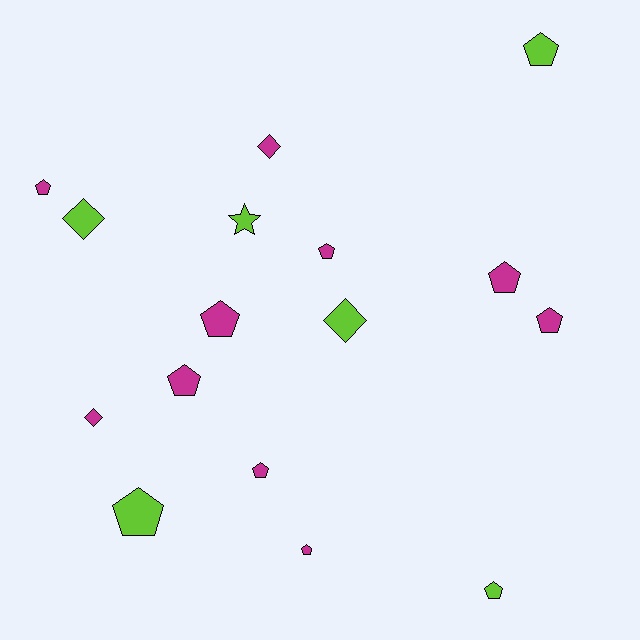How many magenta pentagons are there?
There are 8 magenta pentagons.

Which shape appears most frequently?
Pentagon, with 11 objects.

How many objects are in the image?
There are 16 objects.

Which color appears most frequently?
Magenta, with 10 objects.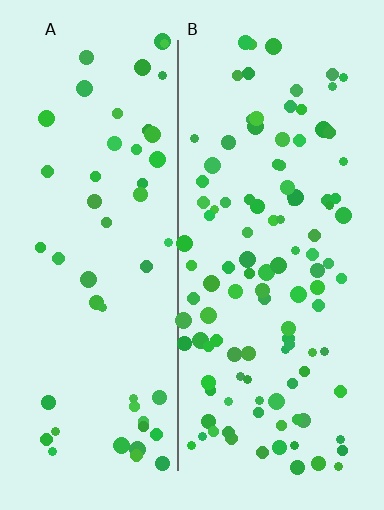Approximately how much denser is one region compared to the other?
Approximately 2.1× — region B over region A.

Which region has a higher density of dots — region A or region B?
B (the right).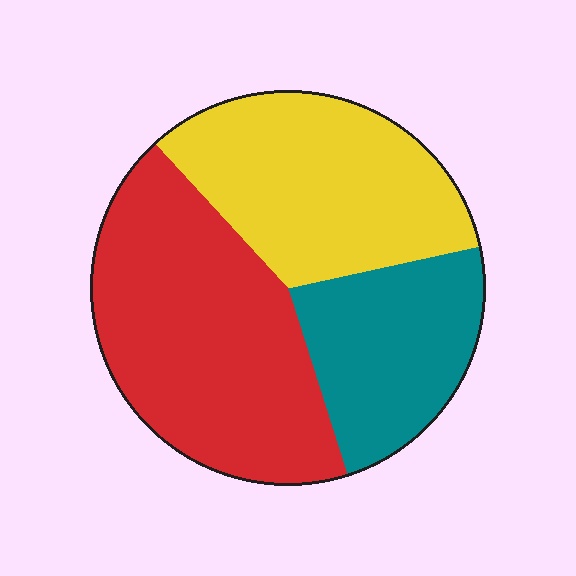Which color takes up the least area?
Teal, at roughly 25%.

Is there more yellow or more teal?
Yellow.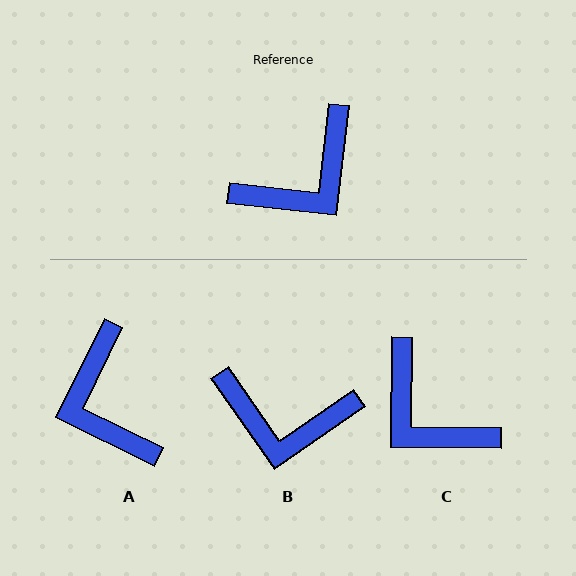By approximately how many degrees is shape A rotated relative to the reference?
Approximately 110 degrees clockwise.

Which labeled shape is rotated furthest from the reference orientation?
A, about 110 degrees away.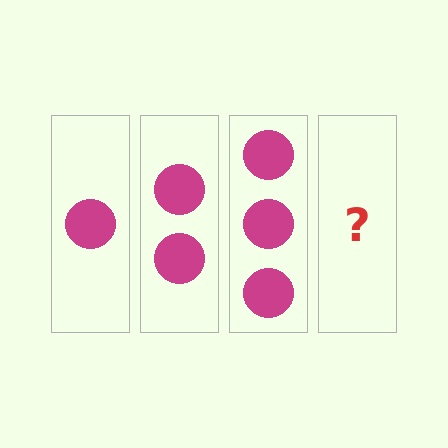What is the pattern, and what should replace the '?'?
The pattern is that each step adds one more circle. The '?' should be 4 circles.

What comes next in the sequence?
The next element should be 4 circles.